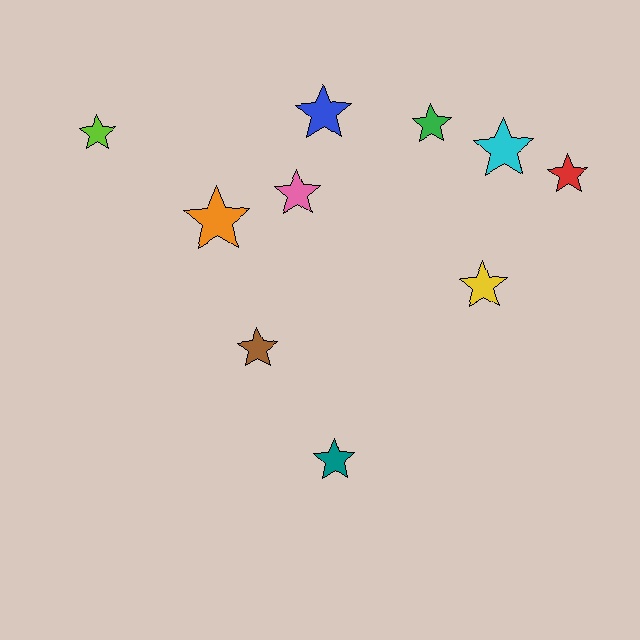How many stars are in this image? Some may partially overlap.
There are 10 stars.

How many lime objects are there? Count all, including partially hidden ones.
There is 1 lime object.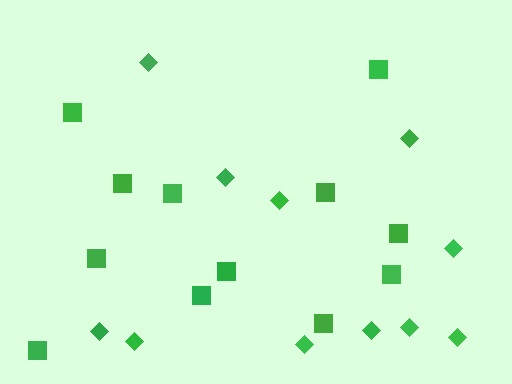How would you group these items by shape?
There are 2 groups: one group of squares (12) and one group of diamonds (11).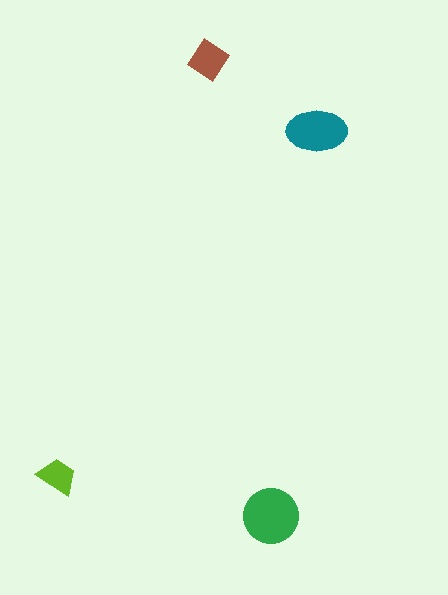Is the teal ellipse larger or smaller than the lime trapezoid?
Larger.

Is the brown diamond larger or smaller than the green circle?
Smaller.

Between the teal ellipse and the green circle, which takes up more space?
The green circle.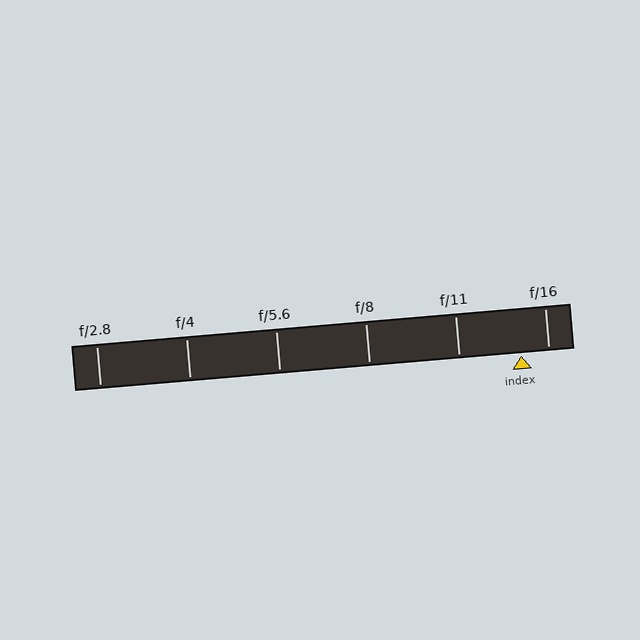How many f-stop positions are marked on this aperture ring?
There are 6 f-stop positions marked.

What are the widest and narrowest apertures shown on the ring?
The widest aperture shown is f/2.8 and the narrowest is f/16.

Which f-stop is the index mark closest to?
The index mark is closest to f/16.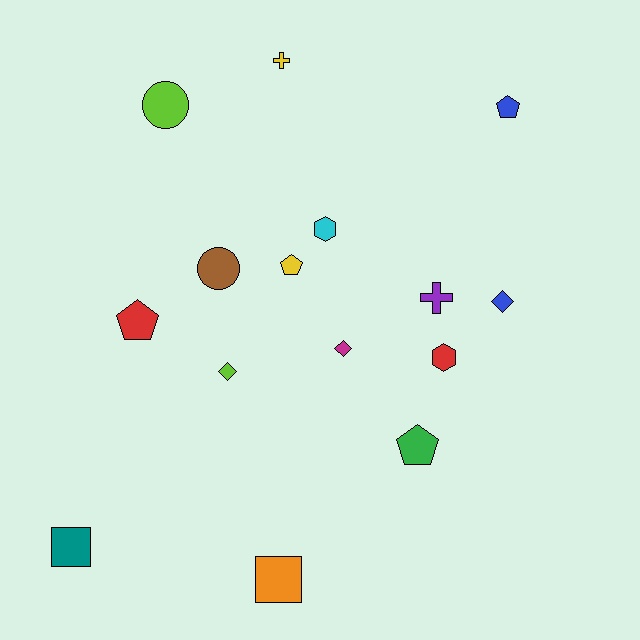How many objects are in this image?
There are 15 objects.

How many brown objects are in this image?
There is 1 brown object.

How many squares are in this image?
There are 2 squares.